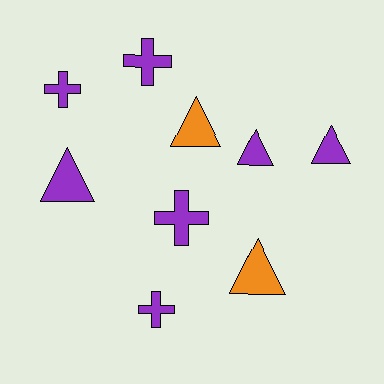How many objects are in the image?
There are 9 objects.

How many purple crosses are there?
There are 4 purple crosses.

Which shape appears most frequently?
Triangle, with 5 objects.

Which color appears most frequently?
Purple, with 7 objects.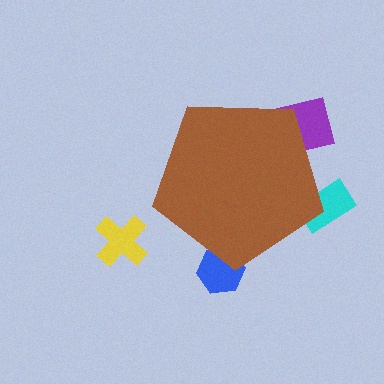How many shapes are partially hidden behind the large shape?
3 shapes are partially hidden.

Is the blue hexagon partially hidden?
Yes, the blue hexagon is partially hidden behind the brown pentagon.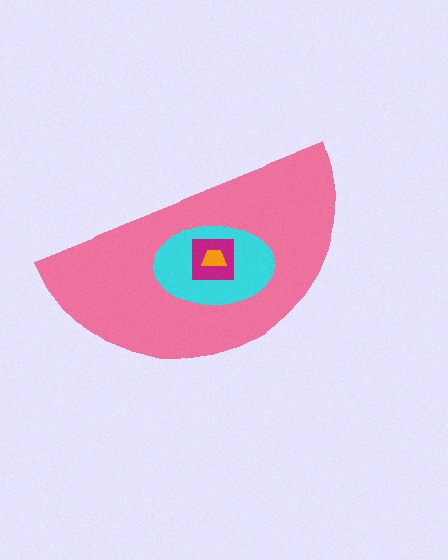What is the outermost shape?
The pink semicircle.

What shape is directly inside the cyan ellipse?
The magenta square.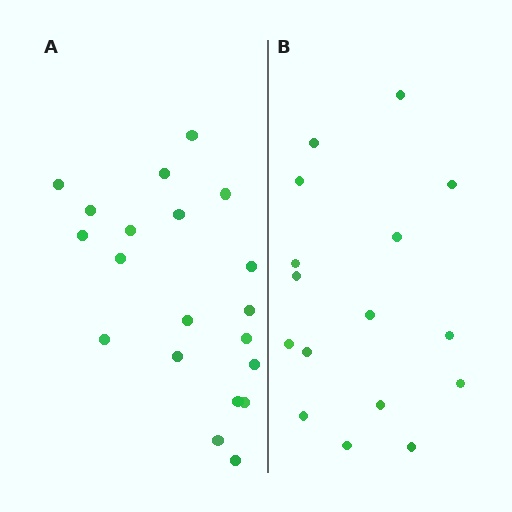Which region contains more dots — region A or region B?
Region A (the left region) has more dots.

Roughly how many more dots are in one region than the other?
Region A has about 4 more dots than region B.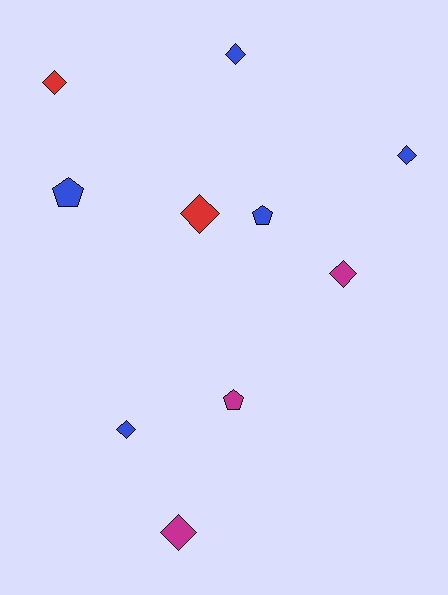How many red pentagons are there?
There are no red pentagons.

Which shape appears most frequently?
Diamond, with 7 objects.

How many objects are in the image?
There are 10 objects.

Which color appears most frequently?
Blue, with 5 objects.